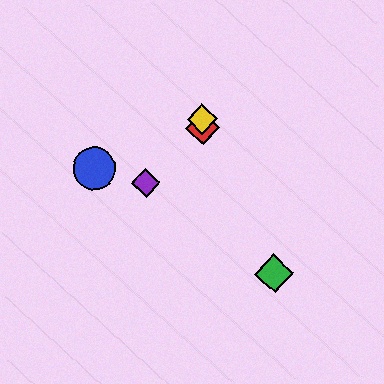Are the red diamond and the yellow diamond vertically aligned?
Yes, both are at x≈203.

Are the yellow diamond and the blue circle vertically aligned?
No, the yellow diamond is at x≈202 and the blue circle is at x≈94.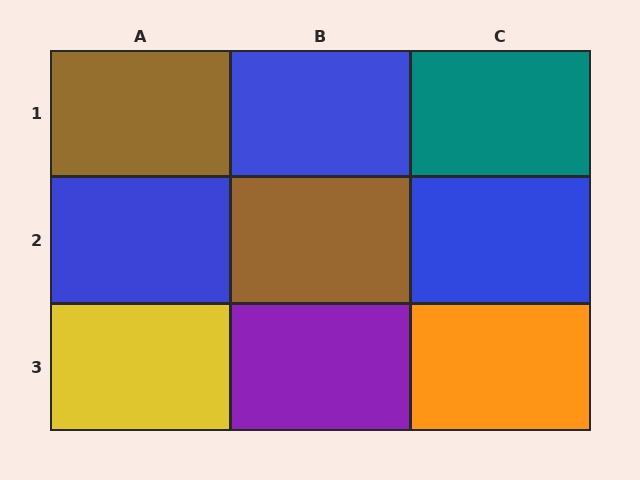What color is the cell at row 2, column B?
Brown.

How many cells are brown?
2 cells are brown.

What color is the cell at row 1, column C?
Teal.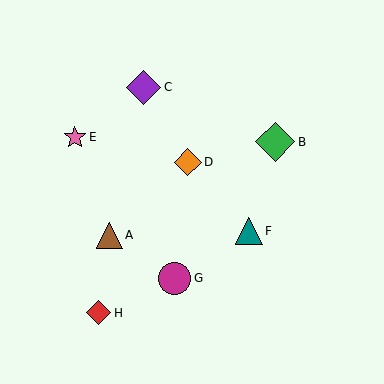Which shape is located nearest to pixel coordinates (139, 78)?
The purple diamond (labeled C) at (144, 87) is nearest to that location.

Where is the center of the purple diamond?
The center of the purple diamond is at (144, 87).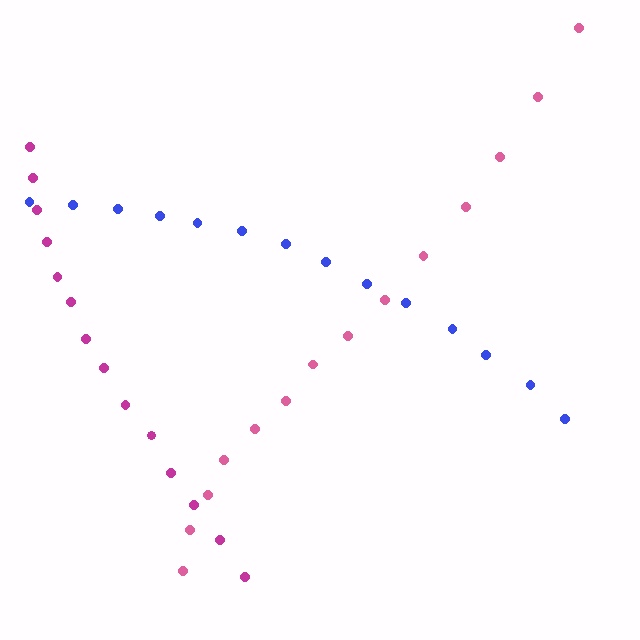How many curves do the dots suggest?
There are 3 distinct paths.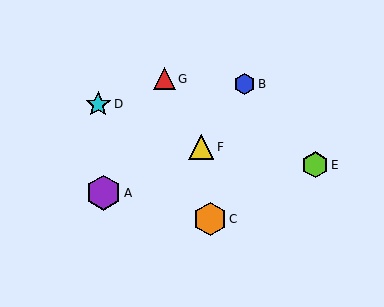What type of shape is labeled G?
Shape G is a red triangle.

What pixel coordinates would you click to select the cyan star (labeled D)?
Click at (98, 104) to select the cyan star D.